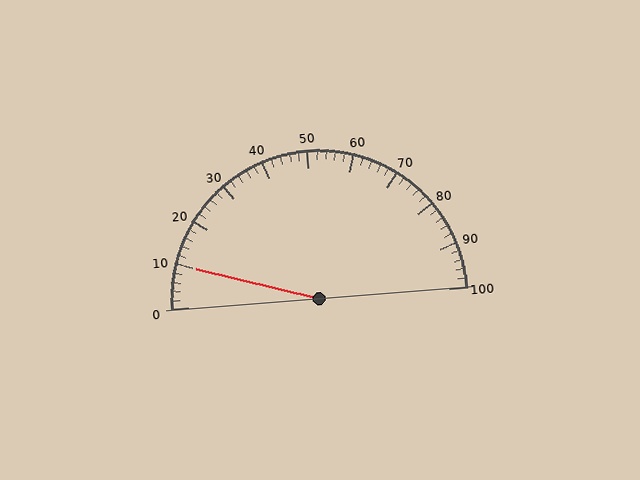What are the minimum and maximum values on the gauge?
The gauge ranges from 0 to 100.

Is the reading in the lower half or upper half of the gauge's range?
The reading is in the lower half of the range (0 to 100).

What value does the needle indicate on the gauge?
The needle indicates approximately 10.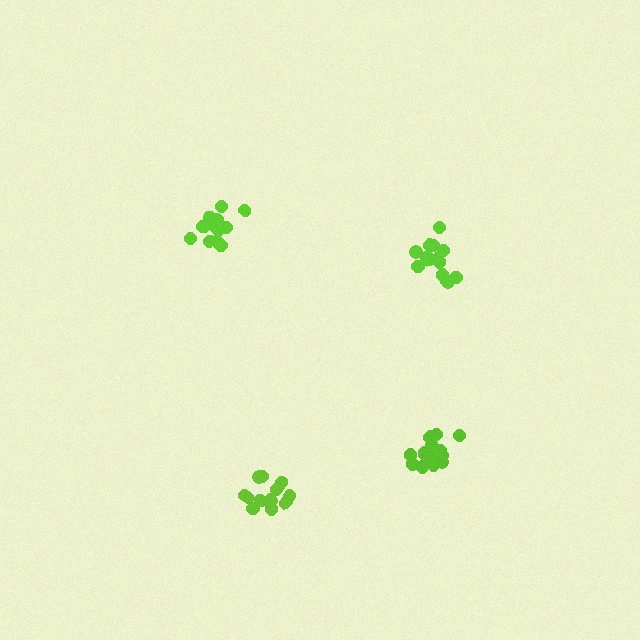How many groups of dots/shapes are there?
There are 4 groups.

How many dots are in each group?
Group 1: 16 dots, Group 2: 14 dots, Group 3: 13 dots, Group 4: 13 dots (56 total).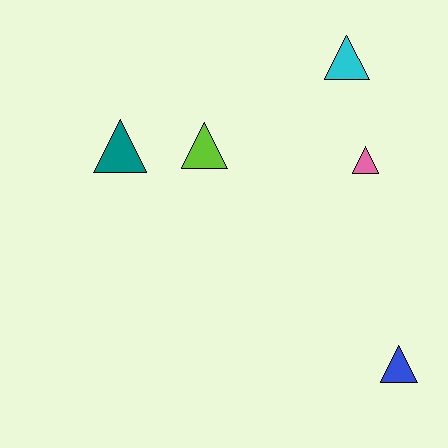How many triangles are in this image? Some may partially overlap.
There are 5 triangles.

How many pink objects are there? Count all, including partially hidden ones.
There is 1 pink object.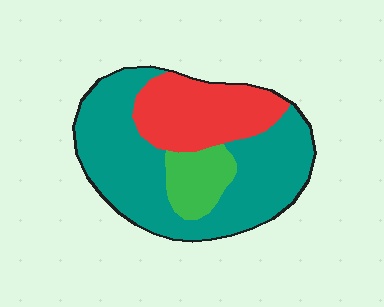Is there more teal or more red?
Teal.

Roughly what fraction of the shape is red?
Red covers 28% of the shape.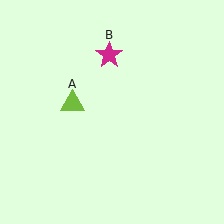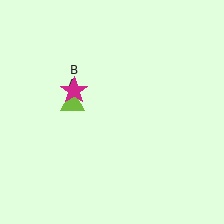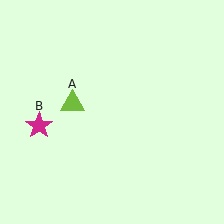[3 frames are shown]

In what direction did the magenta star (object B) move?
The magenta star (object B) moved down and to the left.